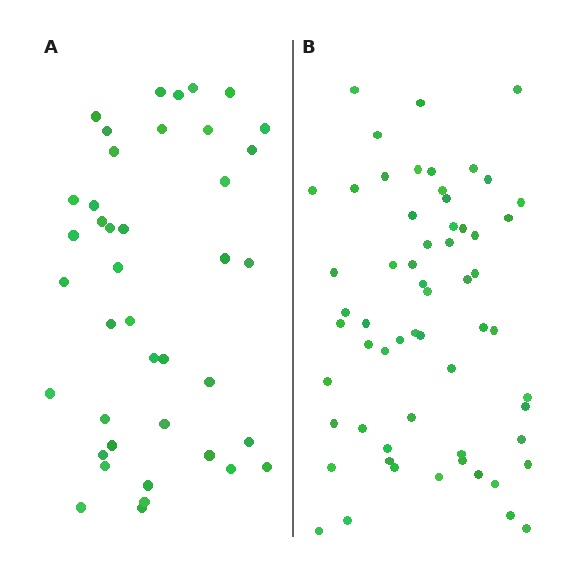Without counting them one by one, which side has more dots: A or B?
Region B (the right region) has more dots.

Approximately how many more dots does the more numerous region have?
Region B has approximately 20 more dots than region A.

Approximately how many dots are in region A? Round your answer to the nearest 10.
About 40 dots. (The exact count is 41, which rounds to 40.)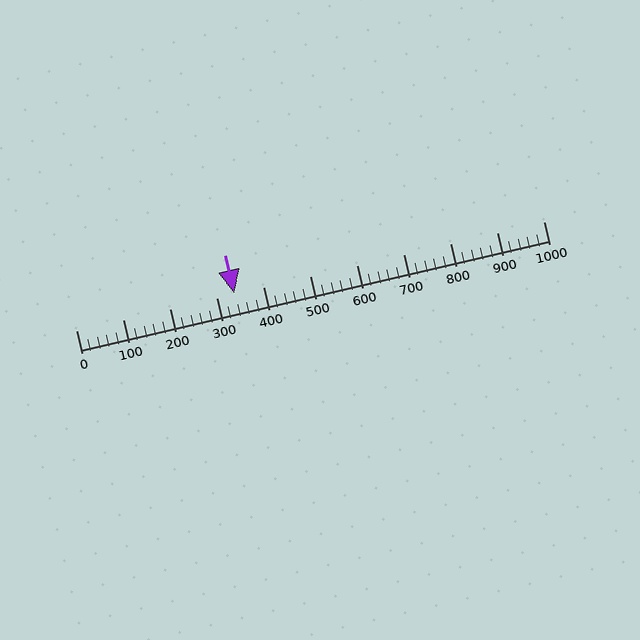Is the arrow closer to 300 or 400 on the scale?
The arrow is closer to 300.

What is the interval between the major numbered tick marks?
The major tick marks are spaced 100 units apart.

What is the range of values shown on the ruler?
The ruler shows values from 0 to 1000.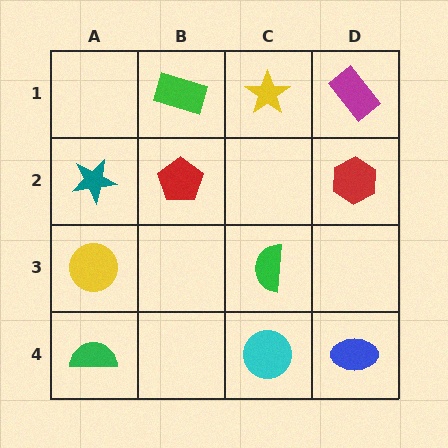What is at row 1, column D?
A magenta rectangle.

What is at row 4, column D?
A blue ellipse.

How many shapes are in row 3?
2 shapes.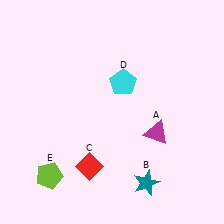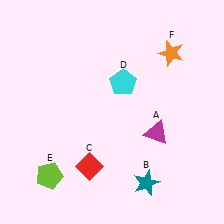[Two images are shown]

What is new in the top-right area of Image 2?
An orange star (F) was added in the top-right area of Image 2.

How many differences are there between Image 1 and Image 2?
There is 1 difference between the two images.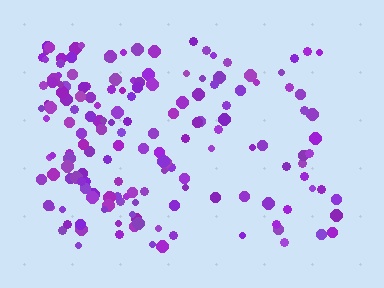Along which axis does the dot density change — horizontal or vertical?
Horizontal.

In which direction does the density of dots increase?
From right to left, with the left side densest.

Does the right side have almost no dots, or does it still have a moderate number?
Still a moderate number, just noticeably fewer than the left.